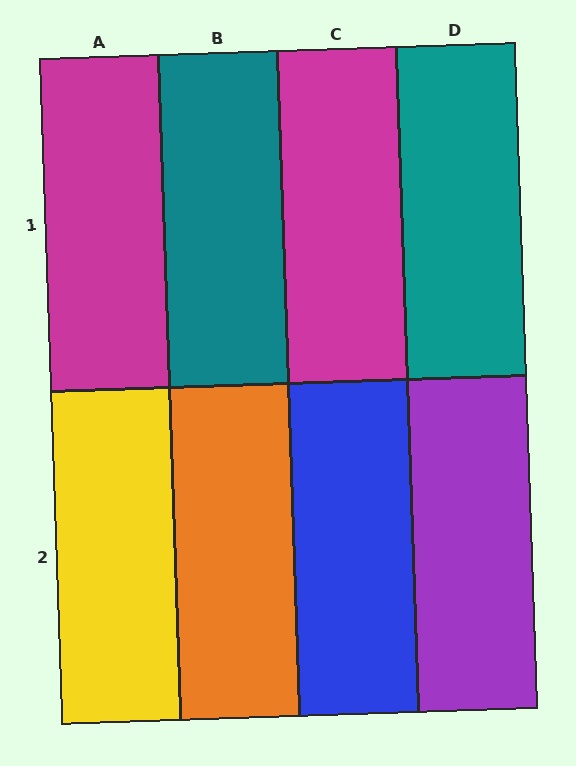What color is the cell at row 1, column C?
Magenta.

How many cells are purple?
1 cell is purple.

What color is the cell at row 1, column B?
Teal.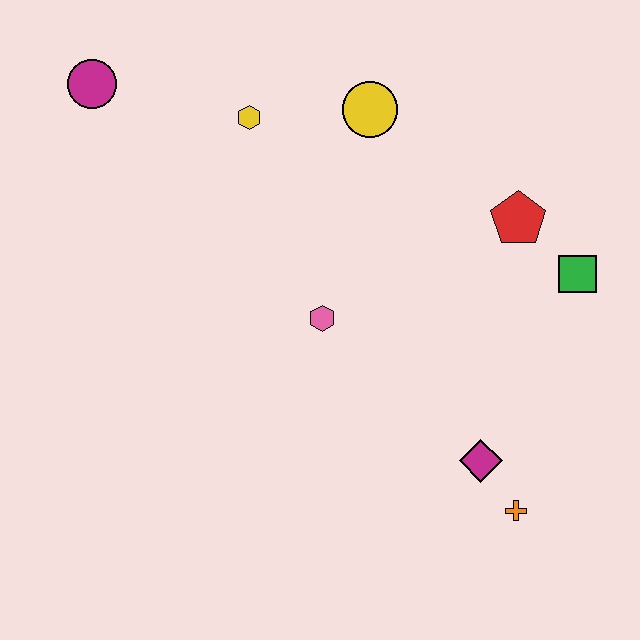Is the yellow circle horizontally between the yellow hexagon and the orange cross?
Yes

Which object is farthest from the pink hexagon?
The magenta circle is farthest from the pink hexagon.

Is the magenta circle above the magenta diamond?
Yes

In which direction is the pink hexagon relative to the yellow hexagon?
The pink hexagon is below the yellow hexagon.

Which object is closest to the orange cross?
The magenta diamond is closest to the orange cross.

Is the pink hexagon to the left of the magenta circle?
No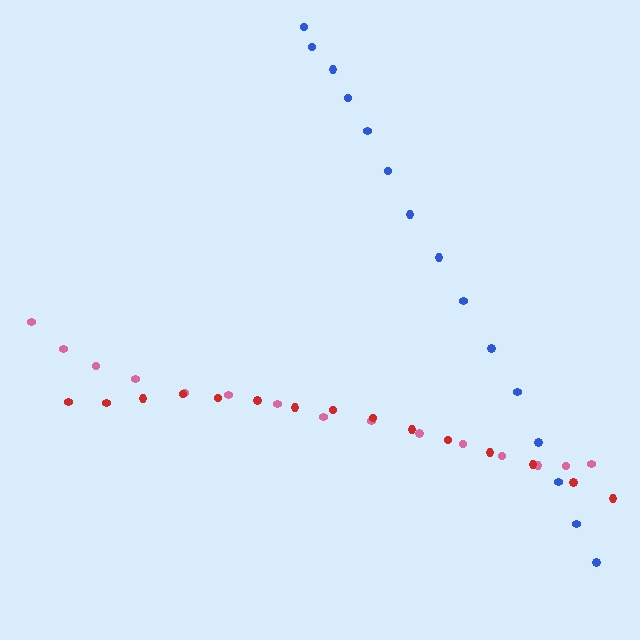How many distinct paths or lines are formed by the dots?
There are 3 distinct paths.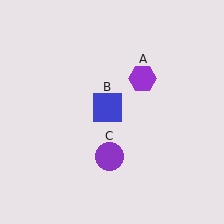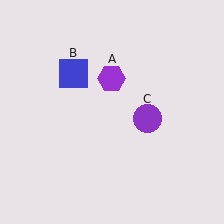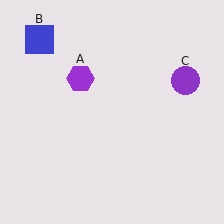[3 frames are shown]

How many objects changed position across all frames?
3 objects changed position: purple hexagon (object A), blue square (object B), purple circle (object C).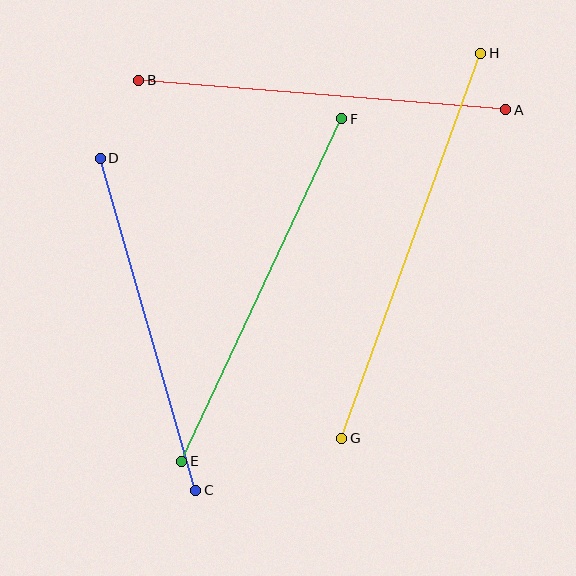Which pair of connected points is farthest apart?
Points G and H are farthest apart.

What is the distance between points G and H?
The distance is approximately 410 pixels.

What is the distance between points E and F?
The distance is approximately 378 pixels.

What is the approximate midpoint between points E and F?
The midpoint is at approximately (262, 290) pixels.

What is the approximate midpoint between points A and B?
The midpoint is at approximately (322, 95) pixels.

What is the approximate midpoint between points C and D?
The midpoint is at approximately (148, 324) pixels.